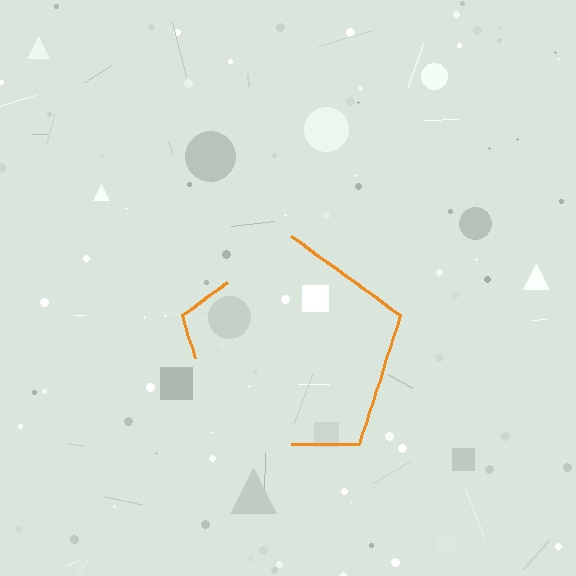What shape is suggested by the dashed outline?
The dashed outline suggests a pentagon.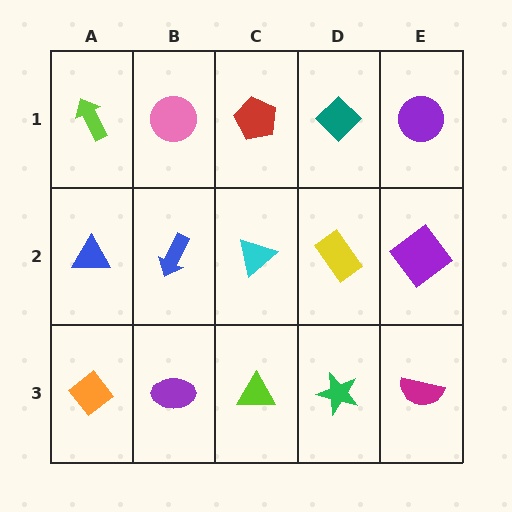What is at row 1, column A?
A lime arrow.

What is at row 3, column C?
A lime triangle.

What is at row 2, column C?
A cyan triangle.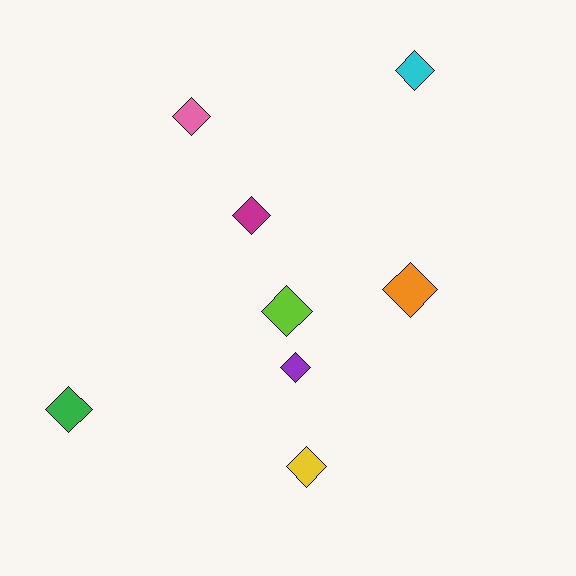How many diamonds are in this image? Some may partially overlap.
There are 8 diamonds.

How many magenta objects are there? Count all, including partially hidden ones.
There is 1 magenta object.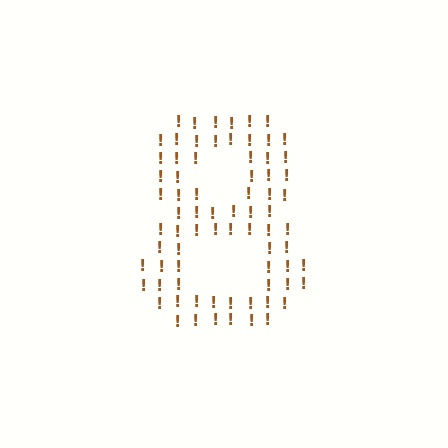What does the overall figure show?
The overall figure shows the digit 8.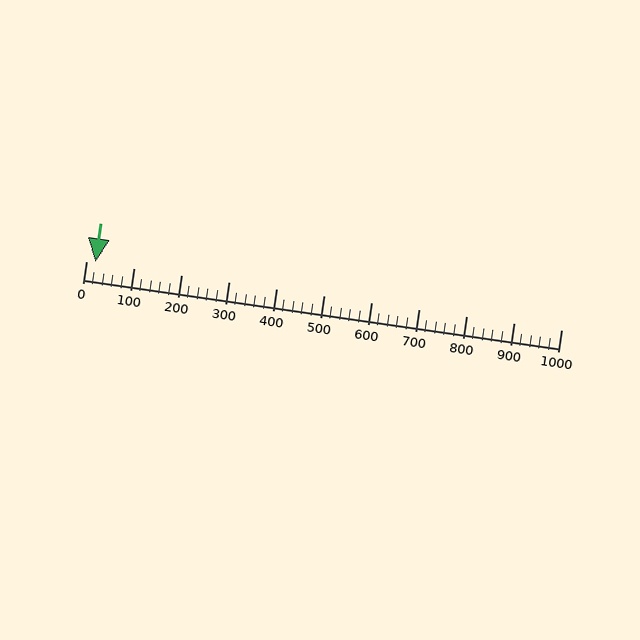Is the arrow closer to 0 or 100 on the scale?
The arrow is closer to 0.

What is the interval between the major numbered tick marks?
The major tick marks are spaced 100 units apart.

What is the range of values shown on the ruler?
The ruler shows values from 0 to 1000.